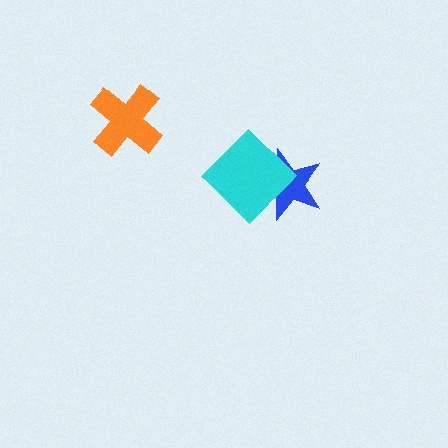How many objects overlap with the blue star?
1 object overlaps with the blue star.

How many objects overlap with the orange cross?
0 objects overlap with the orange cross.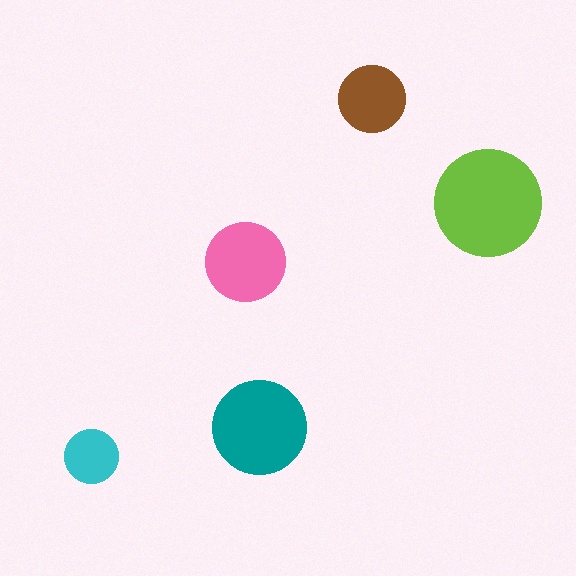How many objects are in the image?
There are 5 objects in the image.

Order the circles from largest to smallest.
the lime one, the teal one, the pink one, the brown one, the cyan one.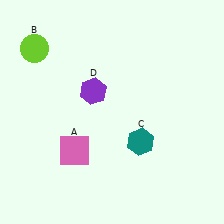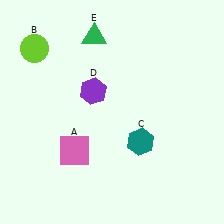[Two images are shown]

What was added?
A green triangle (E) was added in Image 2.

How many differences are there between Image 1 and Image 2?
There is 1 difference between the two images.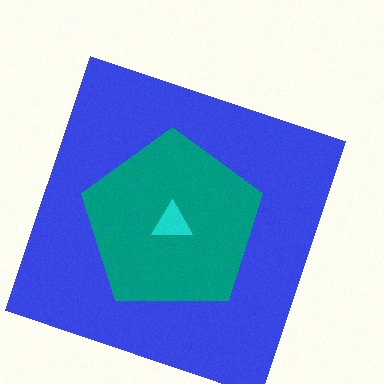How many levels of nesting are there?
3.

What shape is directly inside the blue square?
The teal pentagon.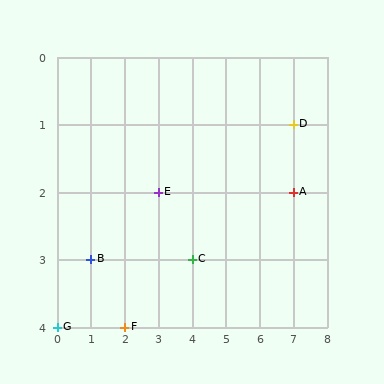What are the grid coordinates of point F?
Point F is at grid coordinates (2, 4).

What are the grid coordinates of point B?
Point B is at grid coordinates (1, 3).